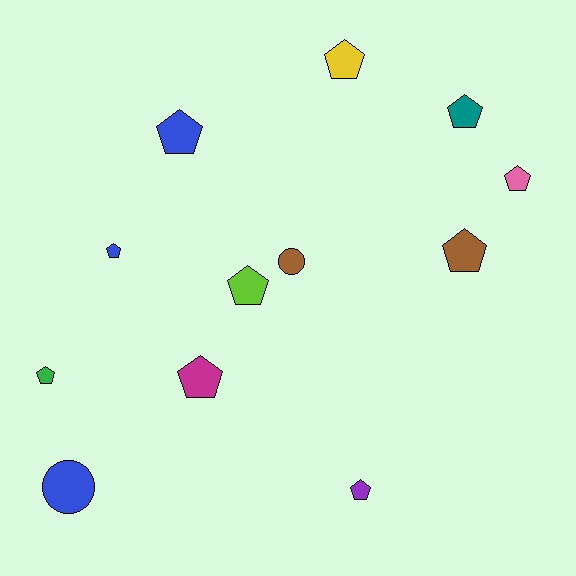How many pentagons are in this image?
There are 10 pentagons.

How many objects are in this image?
There are 12 objects.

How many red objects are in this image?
There are no red objects.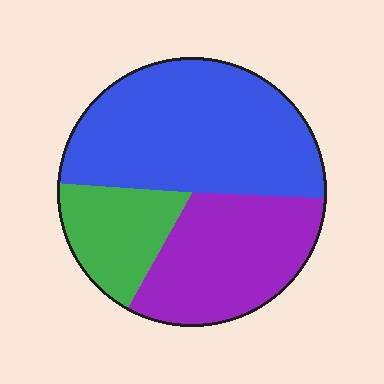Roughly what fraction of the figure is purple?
Purple covers around 30% of the figure.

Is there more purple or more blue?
Blue.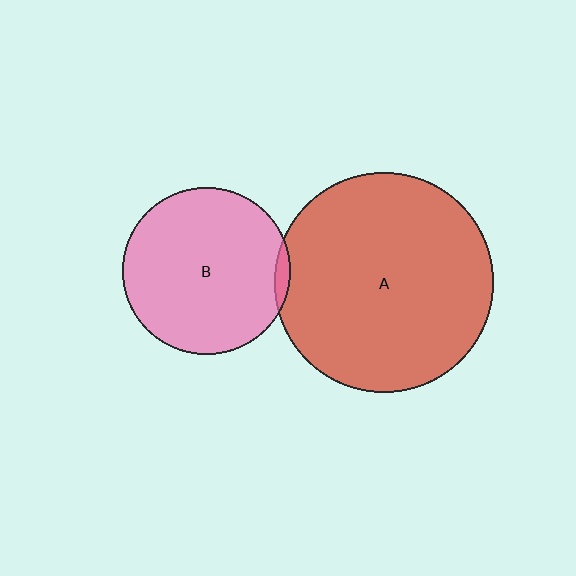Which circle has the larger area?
Circle A (red).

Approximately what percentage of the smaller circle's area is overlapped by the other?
Approximately 5%.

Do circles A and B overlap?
Yes.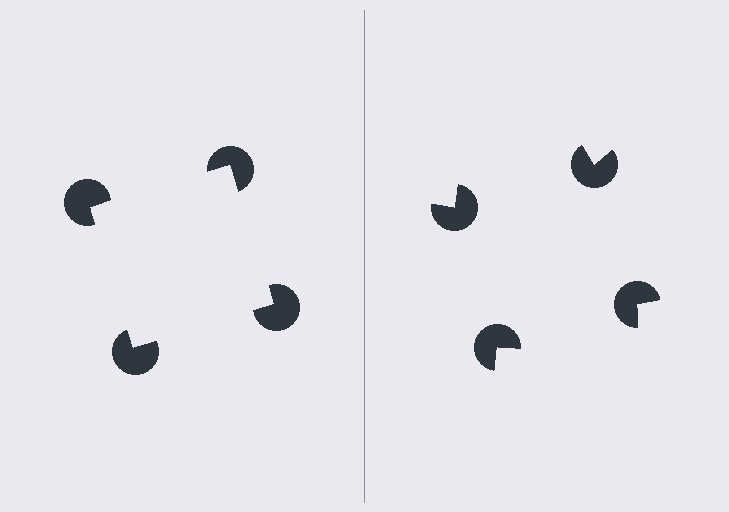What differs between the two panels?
The pac-man discs are positioned identically on both sides; only the wedge orientations differ. On the left they align to a square; on the right they are misaligned.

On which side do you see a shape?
An illusory square appears on the left side. On the right side the wedge cuts are rotated, so no coherent shape forms.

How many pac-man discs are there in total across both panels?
8 — 4 on each side.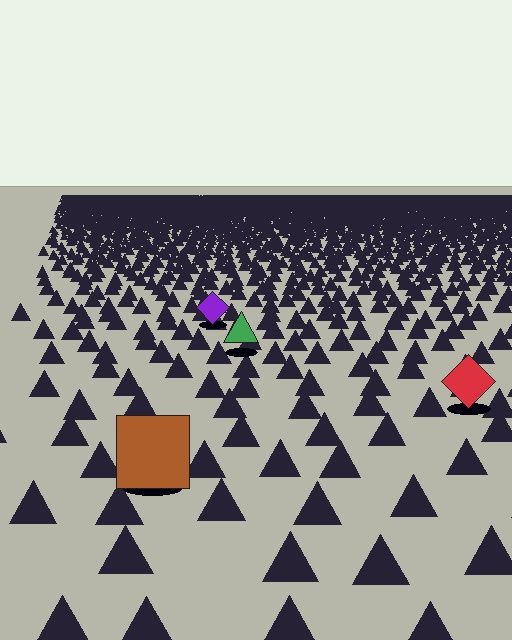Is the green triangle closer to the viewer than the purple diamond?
Yes. The green triangle is closer — you can tell from the texture gradient: the ground texture is coarser near it.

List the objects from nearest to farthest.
From nearest to farthest: the brown square, the red diamond, the green triangle, the purple diamond.